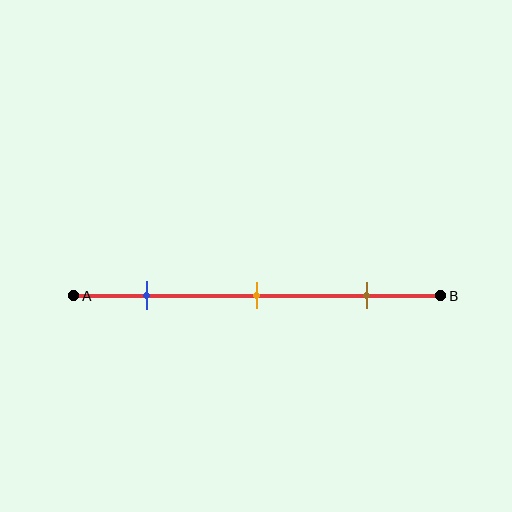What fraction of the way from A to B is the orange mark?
The orange mark is approximately 50% (0.5) of the way from A to B.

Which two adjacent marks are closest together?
The blue and orange marks are the closest adjacent pair.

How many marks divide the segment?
There are 3 marks dividing the segment.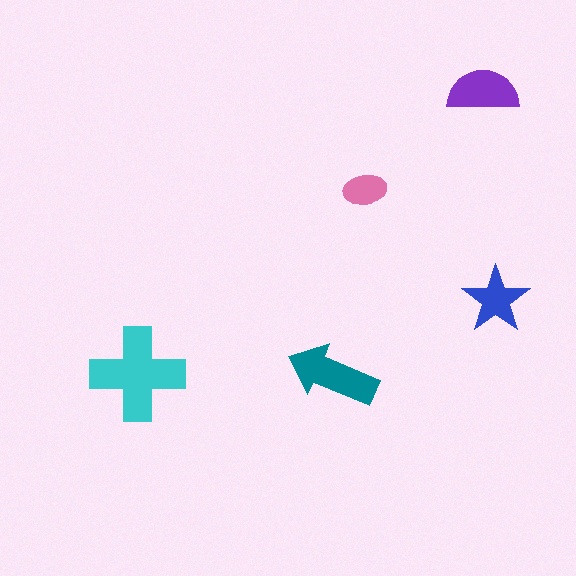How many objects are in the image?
There are 5 objects in the image.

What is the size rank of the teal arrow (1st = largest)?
2nd.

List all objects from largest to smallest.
The cyan cross, the teal arrow, the purple semicircle, the blue star, the pink ellipse.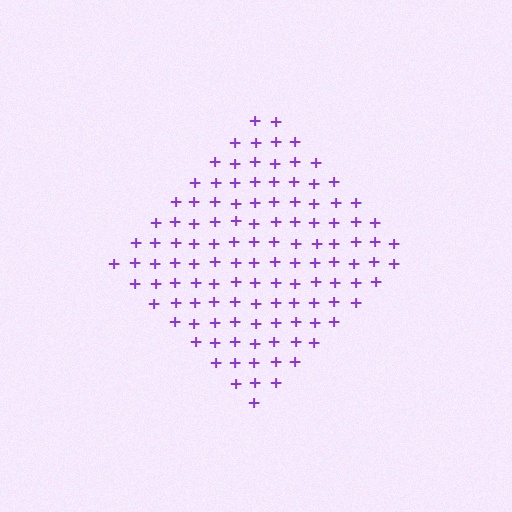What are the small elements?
The small elements are plus signs.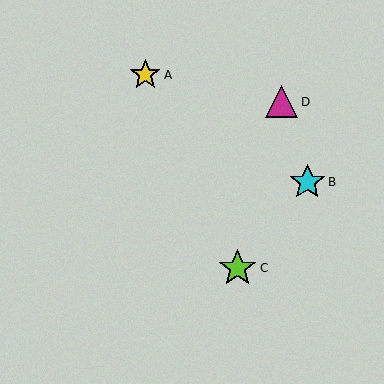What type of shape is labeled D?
Shape D is a magenta triangle.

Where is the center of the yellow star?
The center of the yellow star is at (145, 75).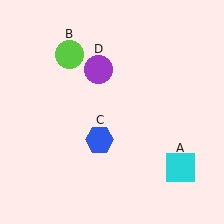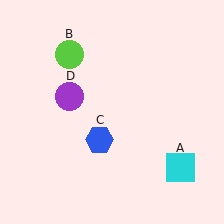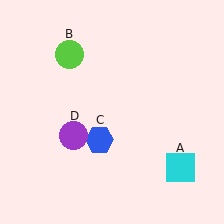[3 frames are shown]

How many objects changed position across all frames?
1 object changed position: purple circle (object D).